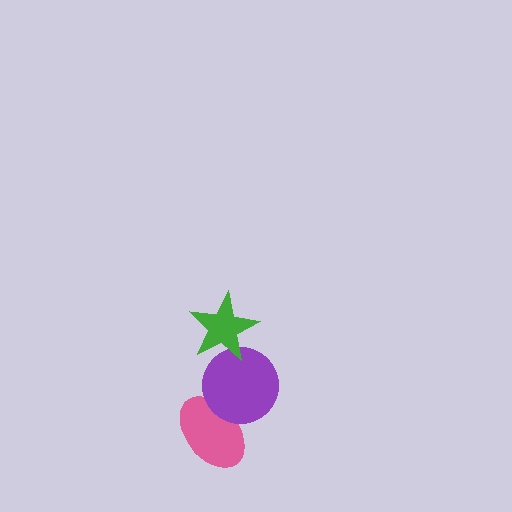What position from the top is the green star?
The green star is 1st from the top.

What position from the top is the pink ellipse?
The pink ellipse is 3rd from the top.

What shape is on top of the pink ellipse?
The purple circle is on top of the pink ellipse.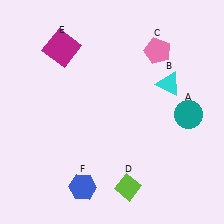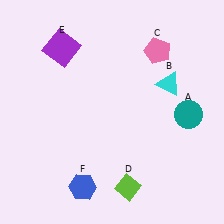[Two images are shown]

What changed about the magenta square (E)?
In Image 1, E is magenta. In Image 2, it changed to purple.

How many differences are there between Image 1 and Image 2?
There is 1 difference between the two images.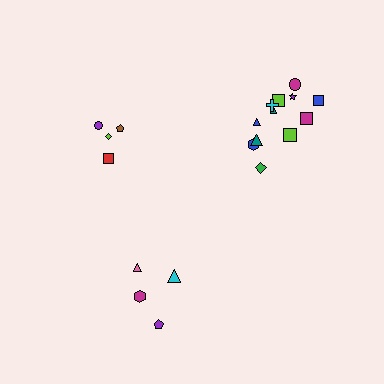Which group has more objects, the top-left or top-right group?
The top-right group.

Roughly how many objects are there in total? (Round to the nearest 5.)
Roughly 20 objects in total.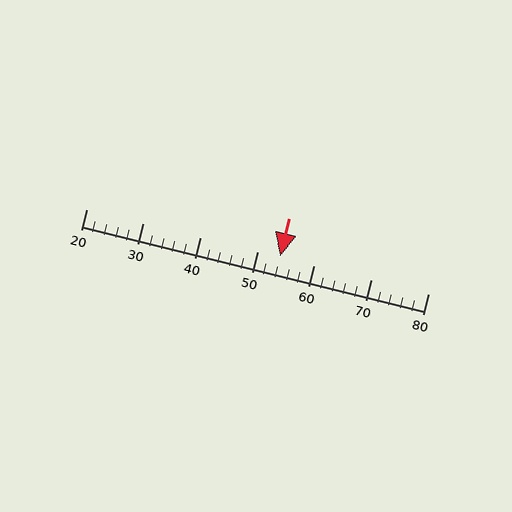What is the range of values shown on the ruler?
The ruler shows values from 20 to 80.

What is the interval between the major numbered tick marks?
The major tick marks are spaced 10 units apart.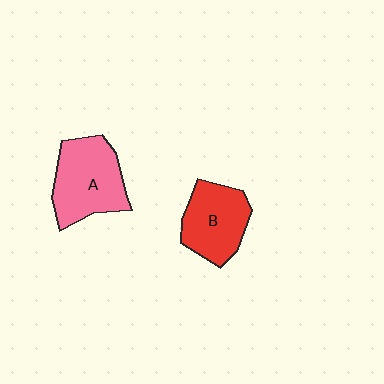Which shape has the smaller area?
Shape B (red).